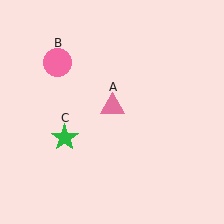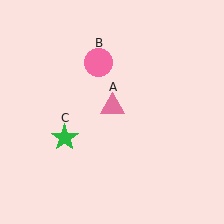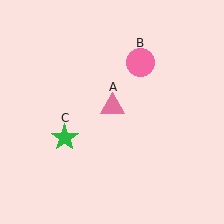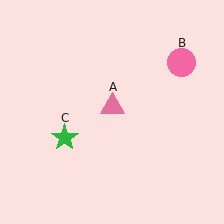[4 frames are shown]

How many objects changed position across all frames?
1 object changed position: pink circle (object B).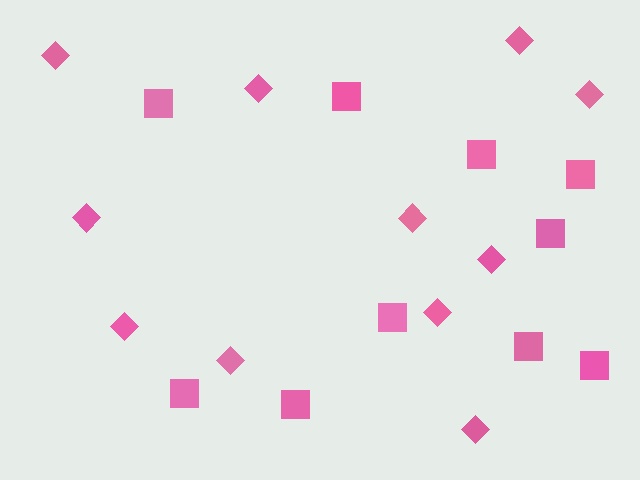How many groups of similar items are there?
There are 2 groups: one group of squares (10) and one group of diamonds (11).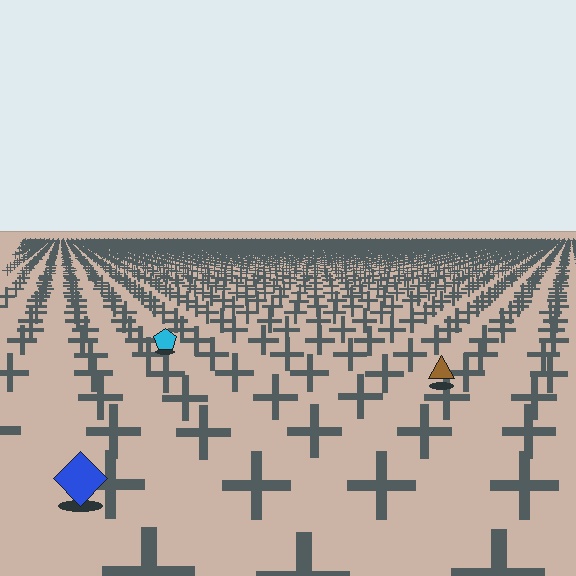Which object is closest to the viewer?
The blue diamond is closest. The texture marks near it are larger and more spread out.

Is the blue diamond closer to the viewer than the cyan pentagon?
Yes. The blue diamond is closer — you can tell from the texture gradient: the ground texture is coarser near it.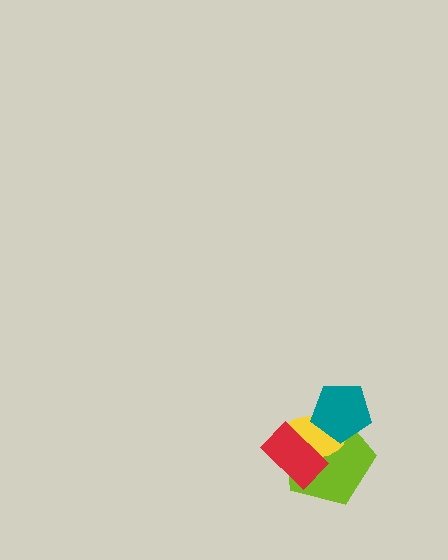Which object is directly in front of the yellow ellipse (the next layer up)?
The red rectangle is directly in front of the yellow ellipse.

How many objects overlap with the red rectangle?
2 objects overlap with the red rectangle.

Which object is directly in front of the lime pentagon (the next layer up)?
The yellow ellipse is directly in front of the lime pentagon.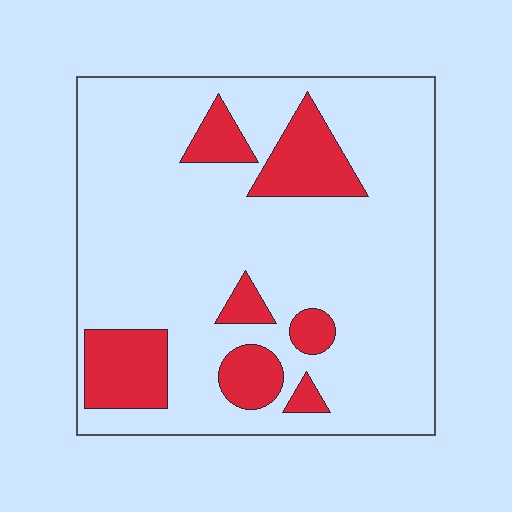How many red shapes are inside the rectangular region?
7.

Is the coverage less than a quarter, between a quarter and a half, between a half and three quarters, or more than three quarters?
Less than a quarter.